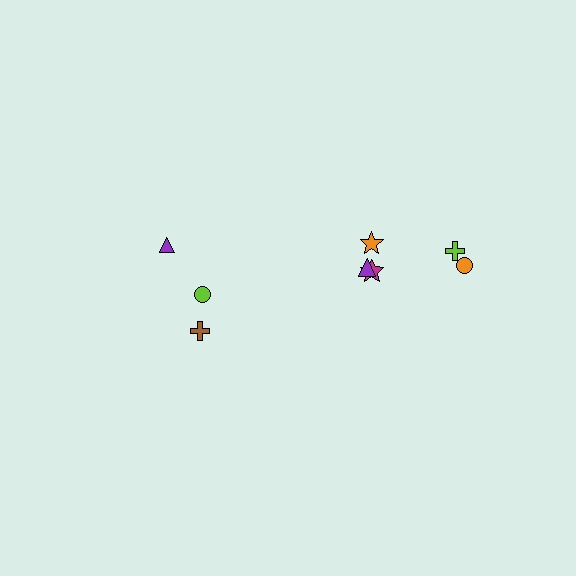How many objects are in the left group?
There are 3 objects.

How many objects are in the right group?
There are 5 objects.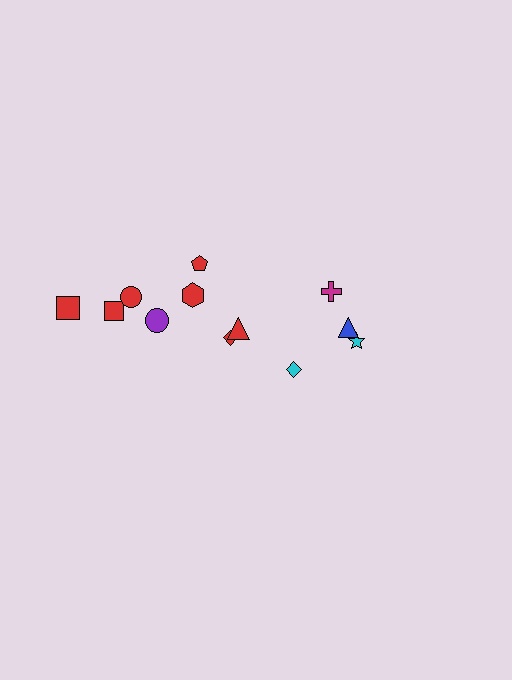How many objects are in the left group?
There are 8 objects.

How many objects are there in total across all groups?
There are 12 objects.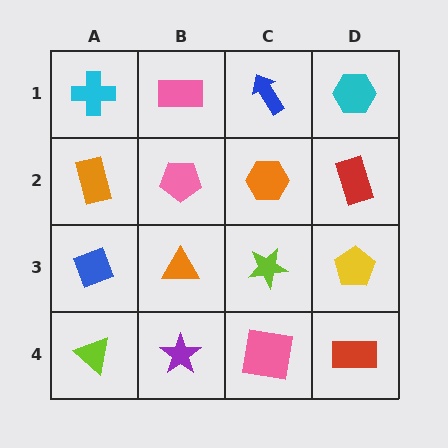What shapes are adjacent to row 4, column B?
An orange triangle (row 3, column B), a lime triangle (row 4, column A), a pink square (row 4, column C).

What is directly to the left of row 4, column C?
A purple star.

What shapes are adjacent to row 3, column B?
A pink pentagon (row 2, column B), a purple star (row 4, column B), a blue diamond (row 3, column A), a lime star (row 3, column C).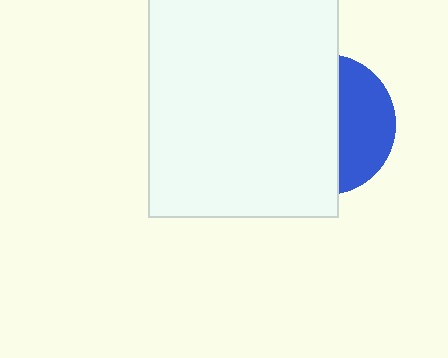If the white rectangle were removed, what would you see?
You would see the complete blue circle.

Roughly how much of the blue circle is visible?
A small part of it is visible (roughly 38%).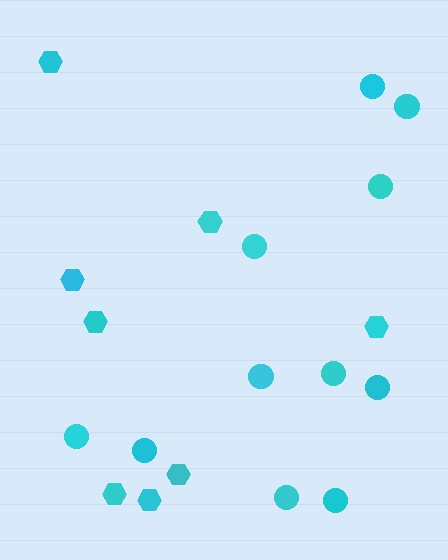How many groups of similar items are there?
There are 2 groups: one group of hexagons (8) and one group of circles (11).